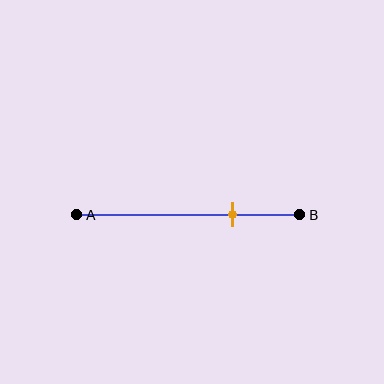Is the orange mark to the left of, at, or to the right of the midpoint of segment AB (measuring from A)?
The orange mark is to the right of the midpoint of segment AB.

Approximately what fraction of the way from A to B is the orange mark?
The orange mark is approximately 70% of the way from A to B.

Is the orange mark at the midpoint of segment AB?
No, the mark is at about 70% from A, not at the 50% midpoint.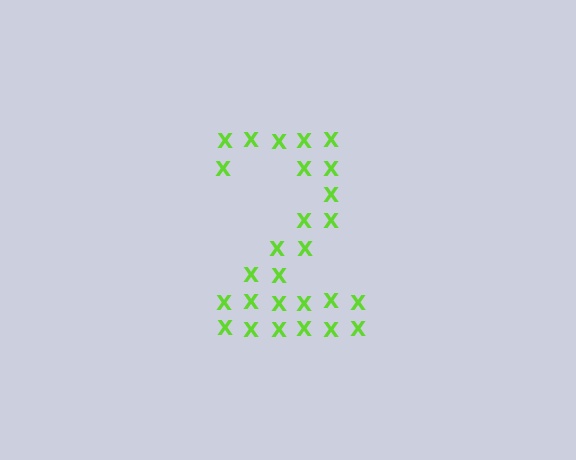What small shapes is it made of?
It is made of small letter X's.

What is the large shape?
The large shape is the digit 2.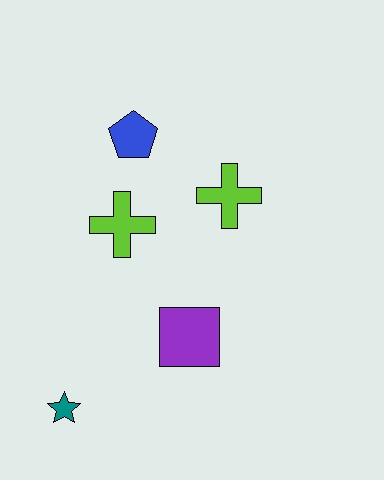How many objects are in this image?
There are 5 objects.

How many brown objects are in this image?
There are no brown objects.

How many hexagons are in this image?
There are no hexagons.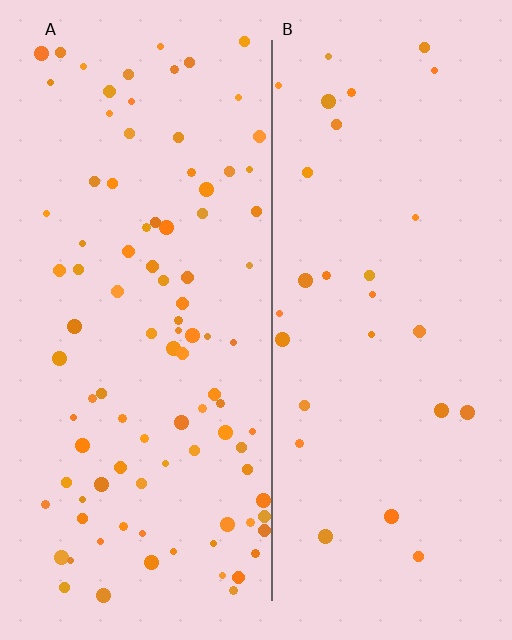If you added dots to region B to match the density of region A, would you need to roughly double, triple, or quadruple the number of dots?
Approximately triple.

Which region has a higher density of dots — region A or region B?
A (the left).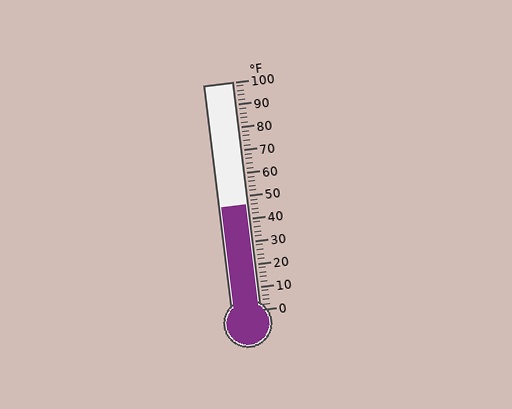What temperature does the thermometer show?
The thermometer shows approximately 46°F.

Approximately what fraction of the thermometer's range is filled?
The thermometer is filled to approximately 45% of its range.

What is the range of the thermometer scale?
The thermometer scale ranges from 0°F to 100°F.